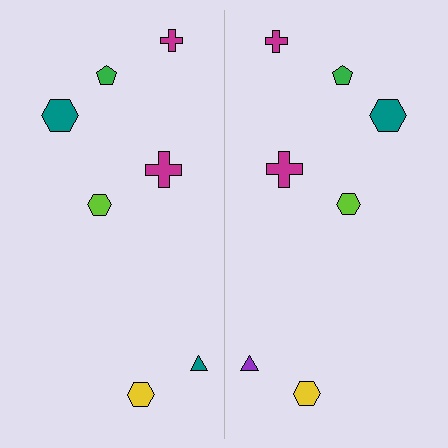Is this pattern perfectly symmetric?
No, the pattern is not perfectly symmetric. The purple triangle on the right side breaks the symmetry — its mirror counterpart is teal.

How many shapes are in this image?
There are 14 shapes in this image.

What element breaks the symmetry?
The purple triangle on the right side breaks the symmetry — its mirror counterpart is teal.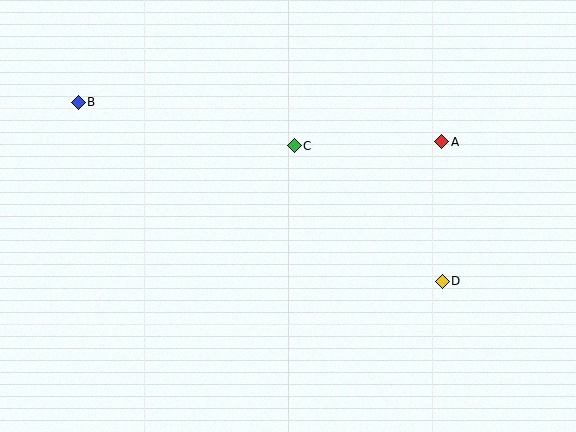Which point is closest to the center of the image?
Point C at (294, 146) is closest to the center.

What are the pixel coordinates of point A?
Point A is at (442, 142).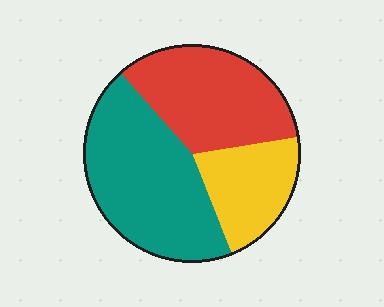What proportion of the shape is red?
Red covers about 35% of the shape.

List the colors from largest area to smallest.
From largest to smallest: teal, red, yellow.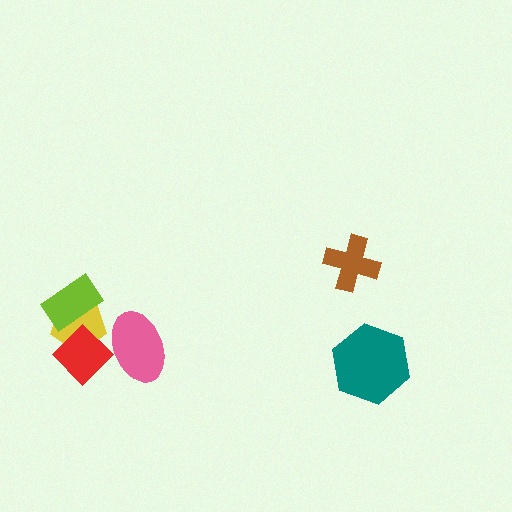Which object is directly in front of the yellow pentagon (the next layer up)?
The lime rectangle is directly in front of the yellow pentagon.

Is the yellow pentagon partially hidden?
Yes, it is partially covered by another shape.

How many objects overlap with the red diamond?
2 objects overlap with the red diamond.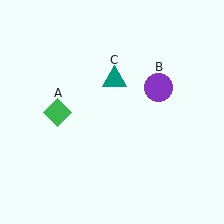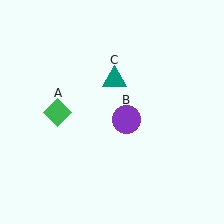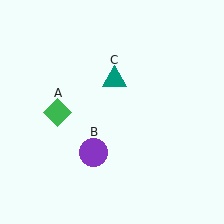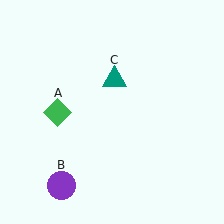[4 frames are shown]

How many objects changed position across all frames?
1 object changed position: purple circle (object B).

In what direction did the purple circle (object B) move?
The purple circle (object B) moved down and to the left.